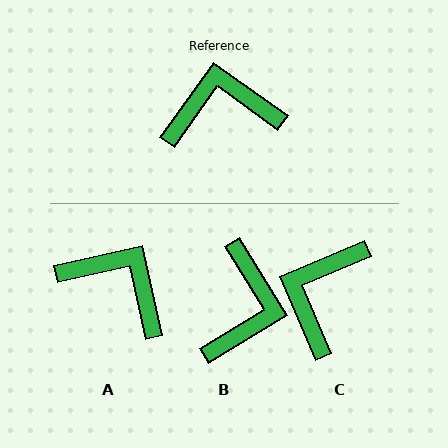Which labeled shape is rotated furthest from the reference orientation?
B, about 113 degrees away.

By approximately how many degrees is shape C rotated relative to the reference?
Approximately 59 degrees counter-clockwise.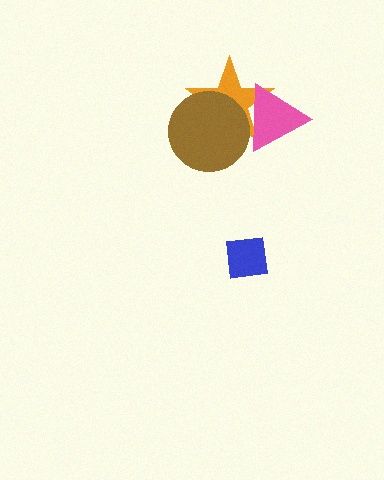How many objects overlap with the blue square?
0 objects overlap with the blue square.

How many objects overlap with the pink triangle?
2 objects overlap with the pink triangle.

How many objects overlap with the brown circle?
2 objects overlap with the brown circle.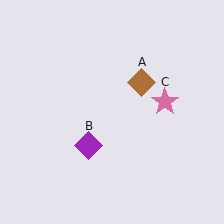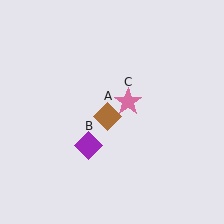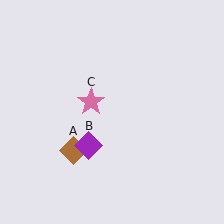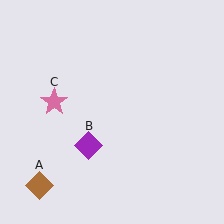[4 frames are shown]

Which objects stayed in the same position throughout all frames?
Purple diamond (object B) remained stationary.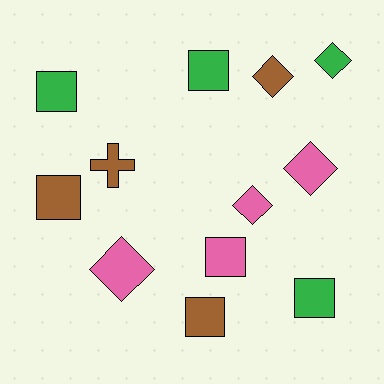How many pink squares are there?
There is 1 pink square.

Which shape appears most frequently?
Square, with 6 objects.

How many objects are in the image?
There are 12 objects.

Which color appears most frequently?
Pink, with 4 objects.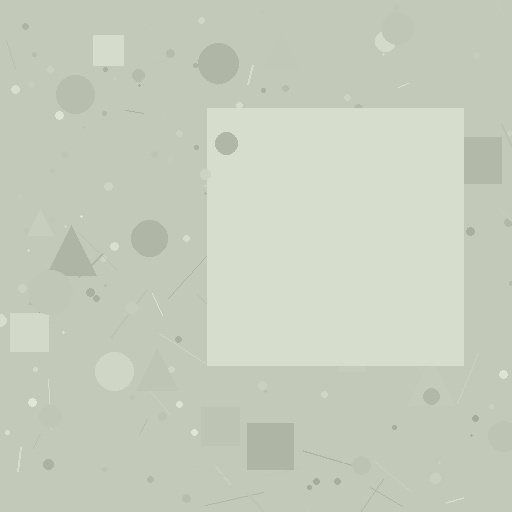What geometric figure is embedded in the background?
A square is embedded in the background.